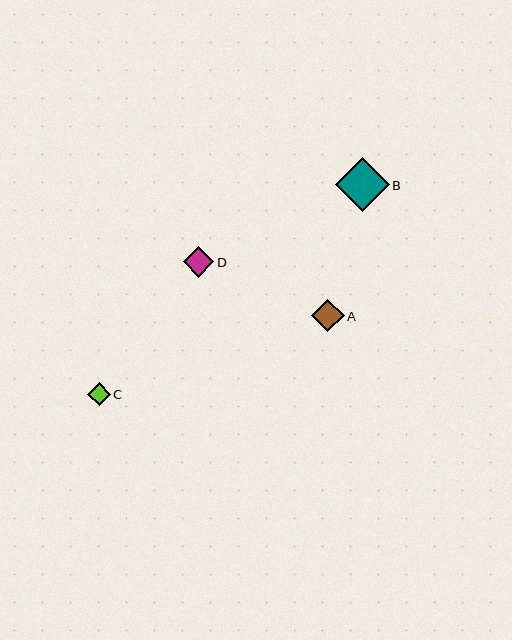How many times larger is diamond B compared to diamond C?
Diamond B is approximately 2.4 times the size of diamond C.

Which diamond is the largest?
Diamond B is the largest with a size of approximately 54 pixels.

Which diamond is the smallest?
Diamond C is the smallest with a size of approximately 23 pixels.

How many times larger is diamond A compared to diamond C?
Diamond A is approximately 1.4 times the size of diamond C.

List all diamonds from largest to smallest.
From largest to smallest: B, A, D, C.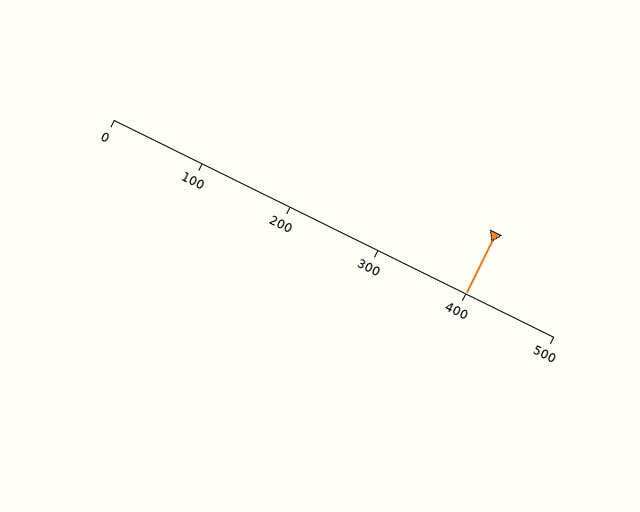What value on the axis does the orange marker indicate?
The marker indicates approximately 400.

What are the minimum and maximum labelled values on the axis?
The axis runs from 0 to 500.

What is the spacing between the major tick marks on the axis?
The major ticks are spaced 100 apart.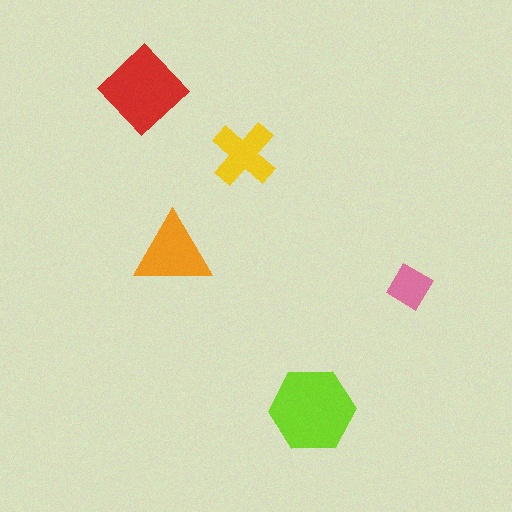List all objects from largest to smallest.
The lime hexagon, the red diamond, the orange triangle, the yellow cross, the pink diamond.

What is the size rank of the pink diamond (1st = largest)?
5th.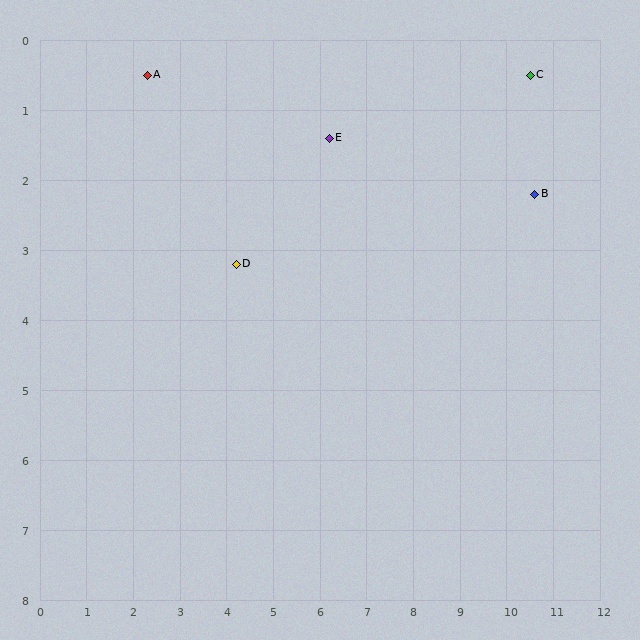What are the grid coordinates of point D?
Point D is at approximately (4.2, 3.2).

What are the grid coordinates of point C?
Point C is at approximately (10.5, 0.5).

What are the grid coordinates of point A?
Point A is at approximately (2.3, 0.5).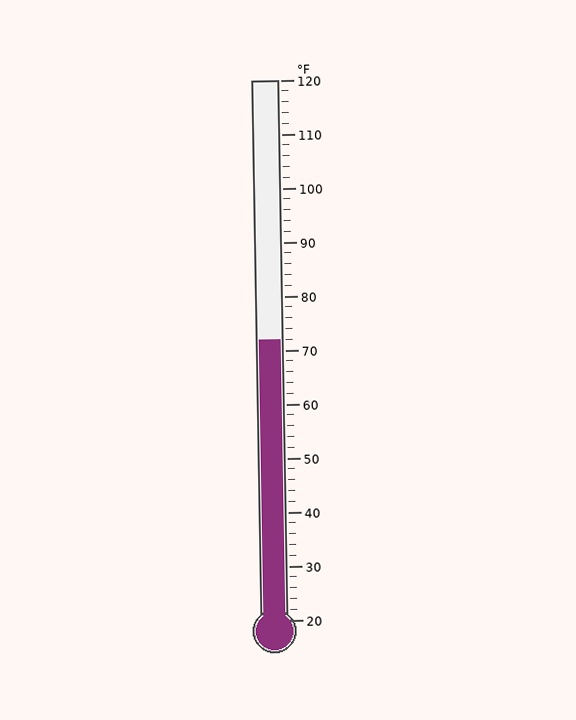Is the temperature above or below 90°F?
The temperature is below 90°F.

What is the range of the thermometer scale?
The thermometer scale ranges from 20°F to 120°F.